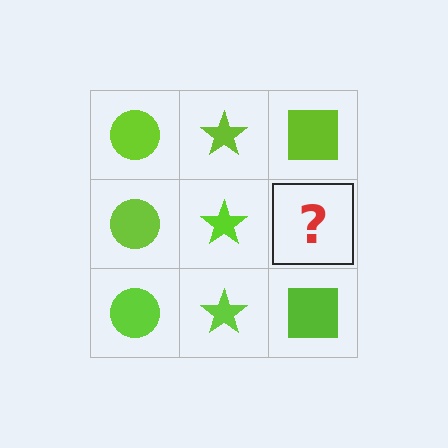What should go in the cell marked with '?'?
The missing cell should contain a lime square.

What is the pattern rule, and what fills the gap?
The rule is that each column has a consistent shape. The gap should be filled with a lime square.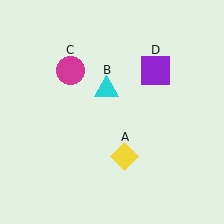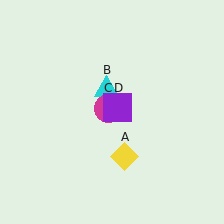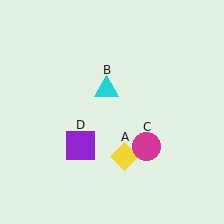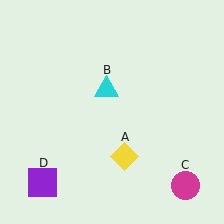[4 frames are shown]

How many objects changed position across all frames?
2 objects changed position: magenta circle (object C), purple square (object D).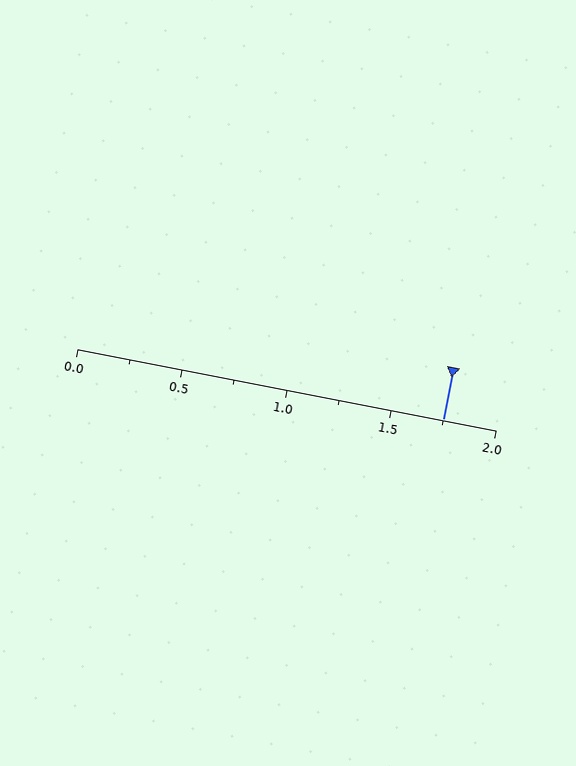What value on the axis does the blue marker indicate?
The marker indicates approximately 1.75.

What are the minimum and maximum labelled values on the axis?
The axis runs from 0.0 to 2.0.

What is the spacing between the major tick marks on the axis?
The major ticks are spaced 0.5 apart.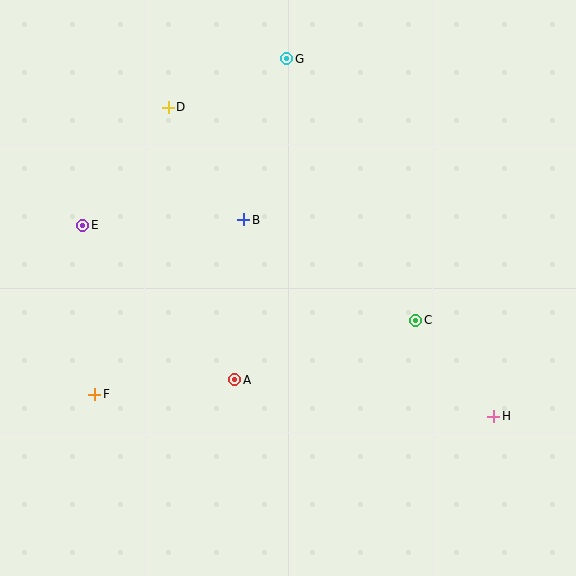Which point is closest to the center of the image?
Point B at (244, 220) is closest to the center.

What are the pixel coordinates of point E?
Point E is at (83, 226).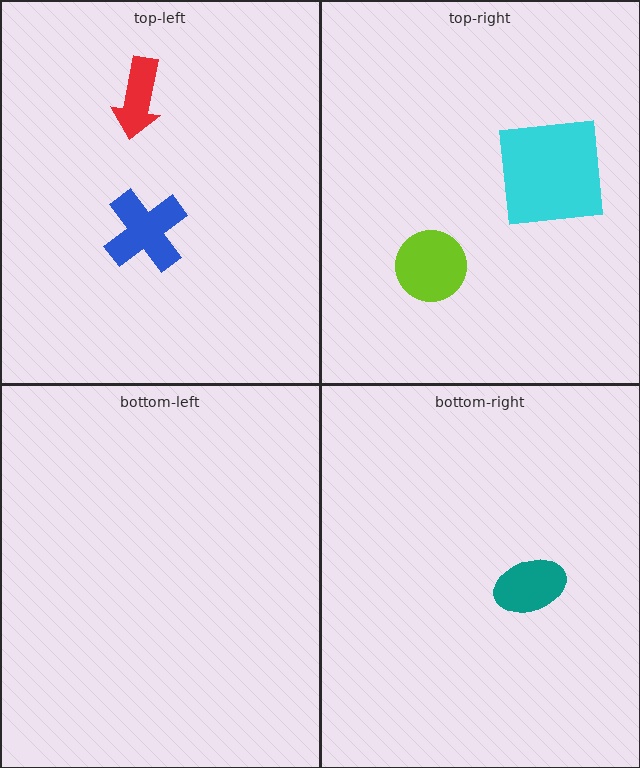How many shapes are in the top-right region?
2.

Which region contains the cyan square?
The top-right region.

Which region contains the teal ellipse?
The bottom-right region.